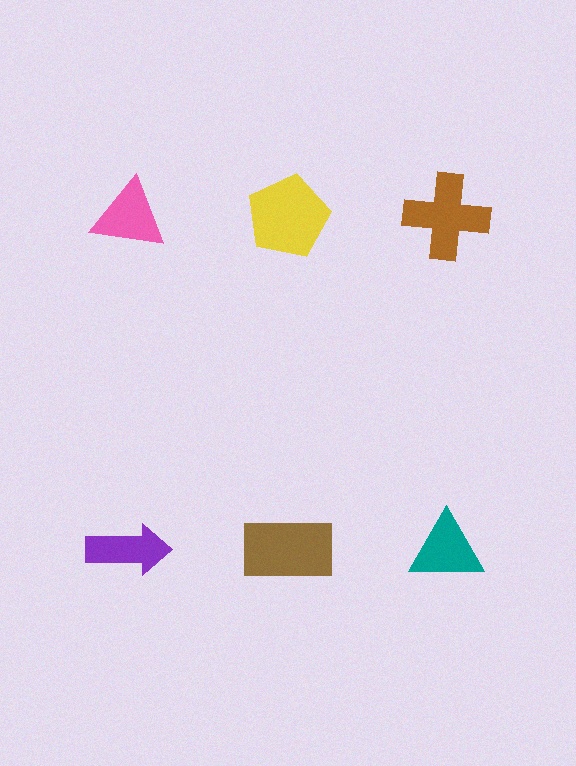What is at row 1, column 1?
A pink triangle.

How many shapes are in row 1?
3 shapes.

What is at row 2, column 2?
A brown rectangle.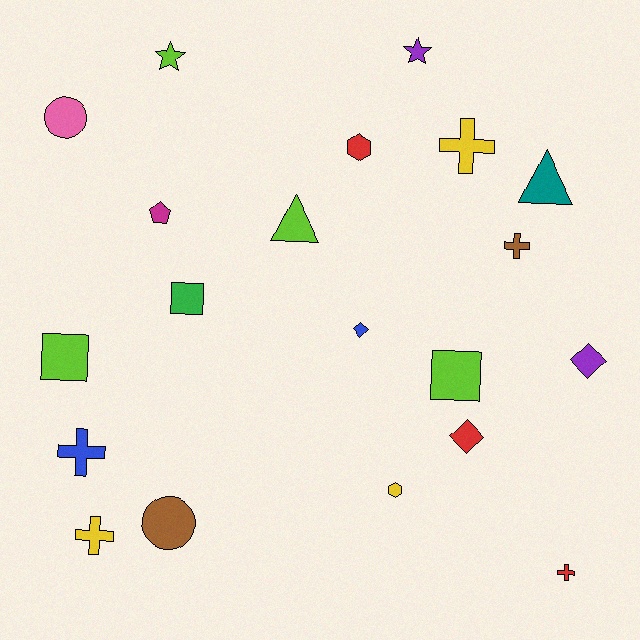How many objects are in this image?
There are 20 objects.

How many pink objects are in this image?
There is 1 pink object.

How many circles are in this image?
There are 2 circles.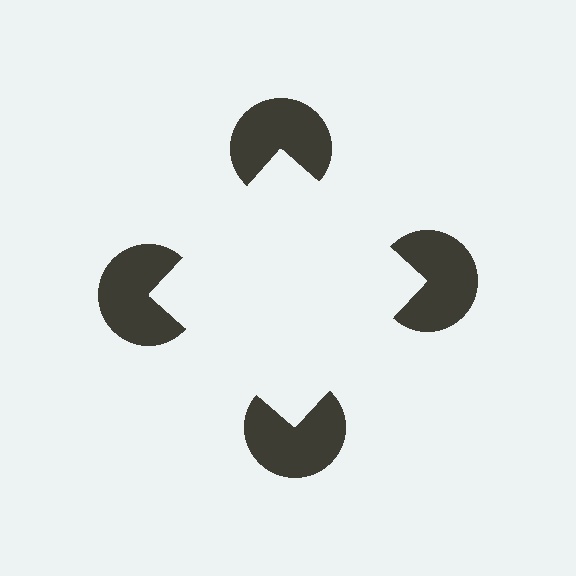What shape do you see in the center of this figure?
An illusory square — its edges are inferred from the aligned wedge cuts in the pac-man discs, not physically drawn.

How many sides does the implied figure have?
4 sides.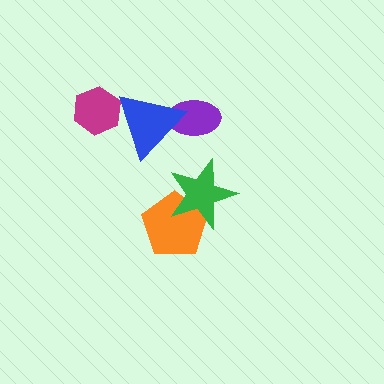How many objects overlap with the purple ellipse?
1 object overlaps with the purple ellipse.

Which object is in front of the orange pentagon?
The green star is in front of the orange pentagon.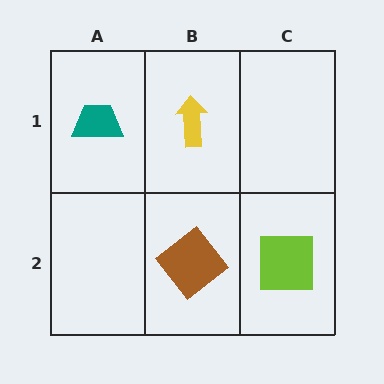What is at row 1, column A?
A teal trapezoid.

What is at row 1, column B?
A yellow arrow.